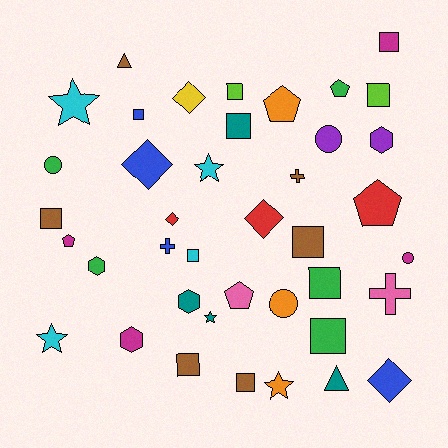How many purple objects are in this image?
There are 2 purple objects.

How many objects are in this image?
There are 40 objects.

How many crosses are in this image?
There are 3 crosses.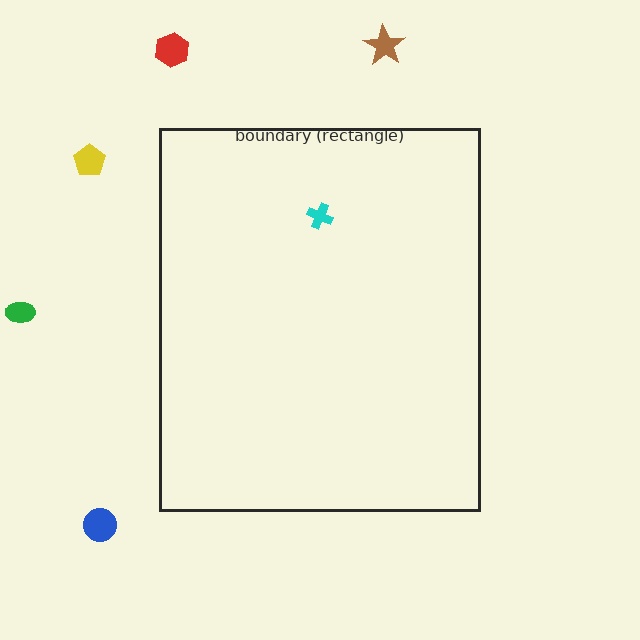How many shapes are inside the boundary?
1 inside, 5 outside.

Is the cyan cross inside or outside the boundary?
Inside.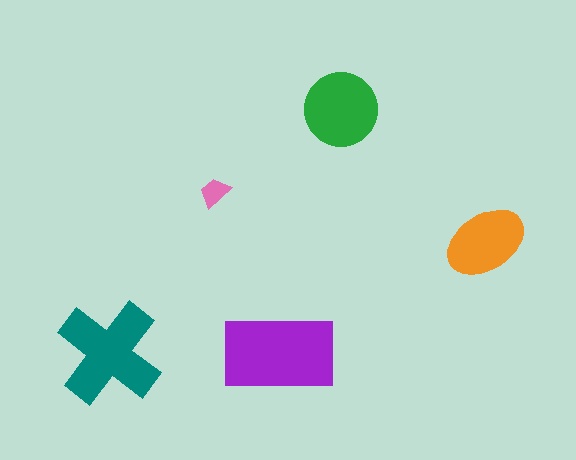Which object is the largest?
The purple rectangle.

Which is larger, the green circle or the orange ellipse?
The green circle.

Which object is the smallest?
The pink trapezoid.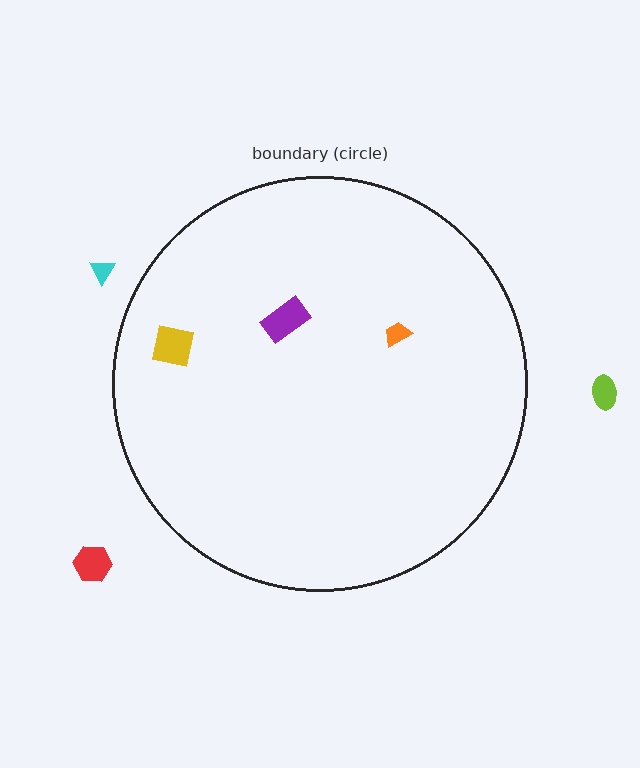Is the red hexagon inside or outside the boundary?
Outside.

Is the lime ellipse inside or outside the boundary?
Outside.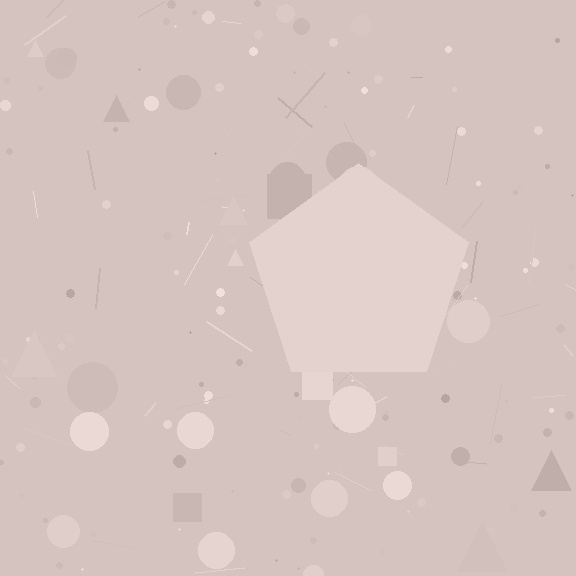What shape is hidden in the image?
A pentagon is hidden in the image.